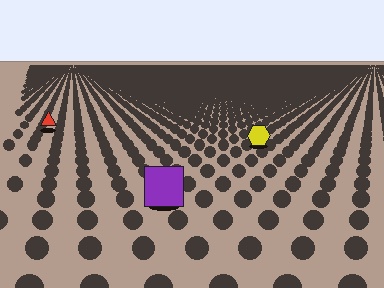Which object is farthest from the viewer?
The red triangle is farthest from the viewer. It appears smaller and the ground texture around it is denser.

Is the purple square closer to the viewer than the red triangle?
Yes. The purple square is closer — you can tell from the texture gradient: the ground texture is coarser near it.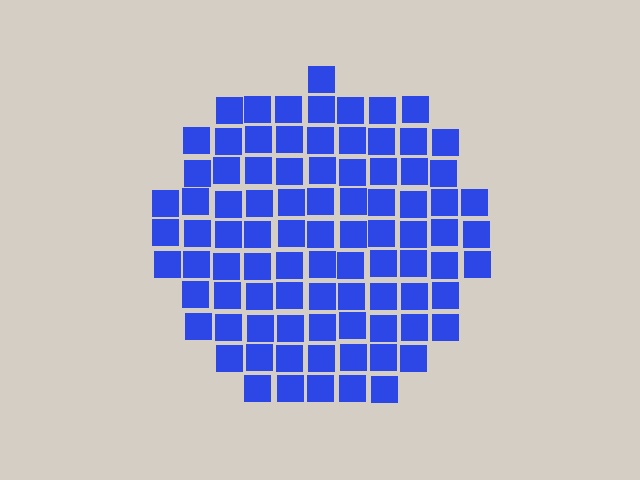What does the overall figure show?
The overall figure shows a circle.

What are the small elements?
The small elements are squares.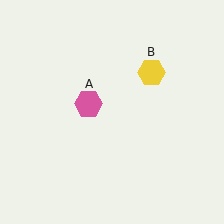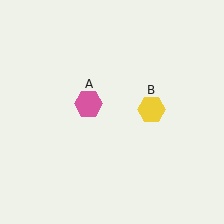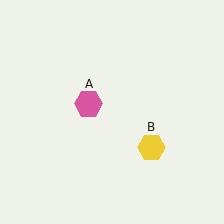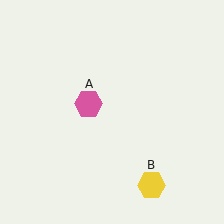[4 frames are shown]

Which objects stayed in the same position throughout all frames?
Pink hexagon (object A) remained stationary.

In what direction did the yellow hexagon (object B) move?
The yellow hexagon (object B) moved down.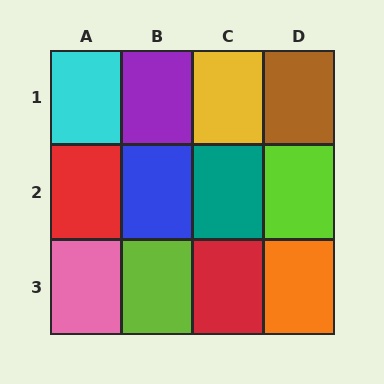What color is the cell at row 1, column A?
Cyan.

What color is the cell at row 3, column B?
Lime.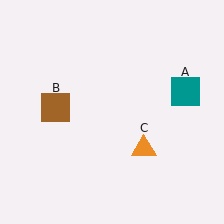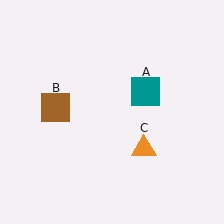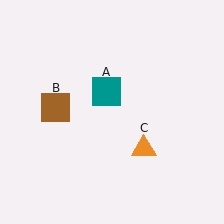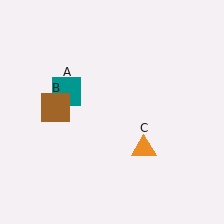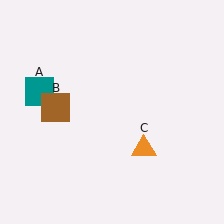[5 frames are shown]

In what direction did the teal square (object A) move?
The teal square (object A) moved left.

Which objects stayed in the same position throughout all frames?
Brown square (object B) and orange triangle (object C) remained stationary.